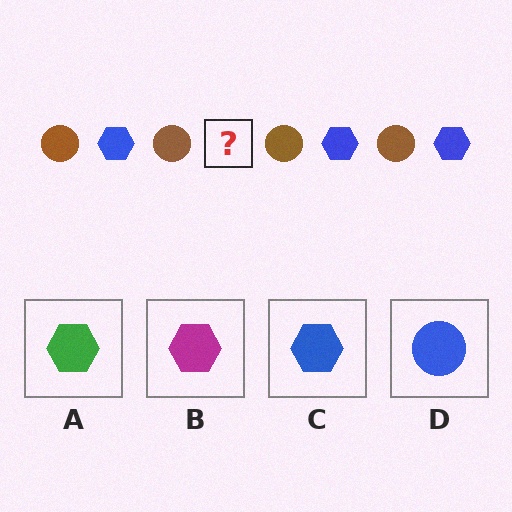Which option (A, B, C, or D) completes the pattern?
C.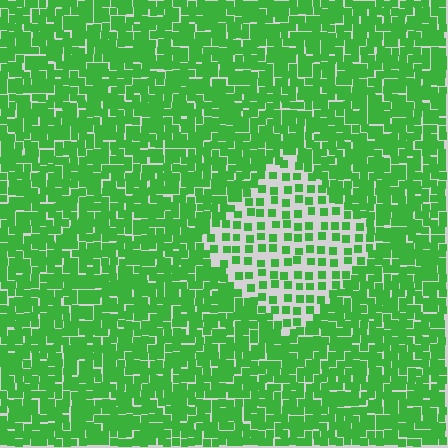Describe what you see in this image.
The image contains small green elements arranged at two different densities. A diamond-shaped region is visible where the elements are less densely packed than the surrounding area.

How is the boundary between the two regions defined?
The boundary is defined by a change in element density (approximately 2.4x ratio). All elements are the same color, size, and shape.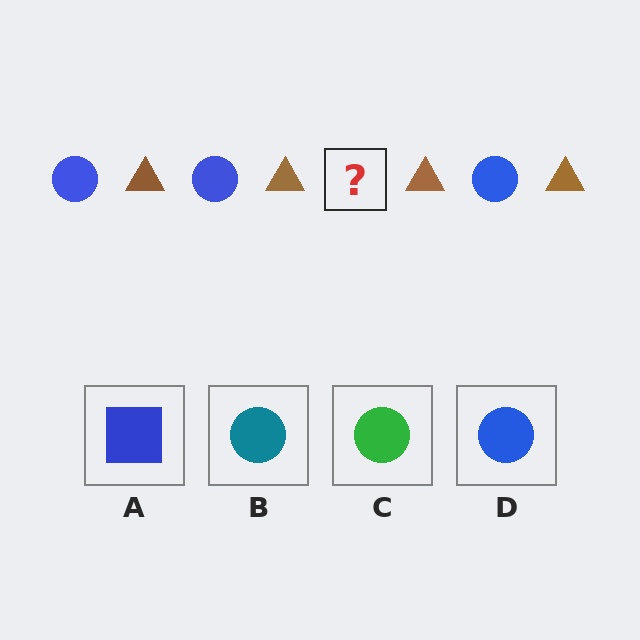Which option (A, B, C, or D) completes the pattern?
D.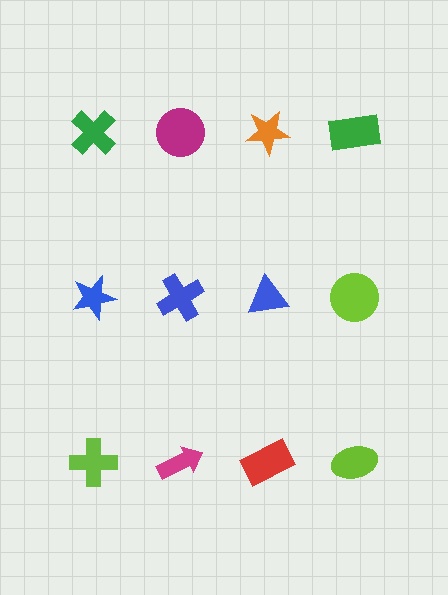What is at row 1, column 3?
An orange star.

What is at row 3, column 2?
A magenta arrow.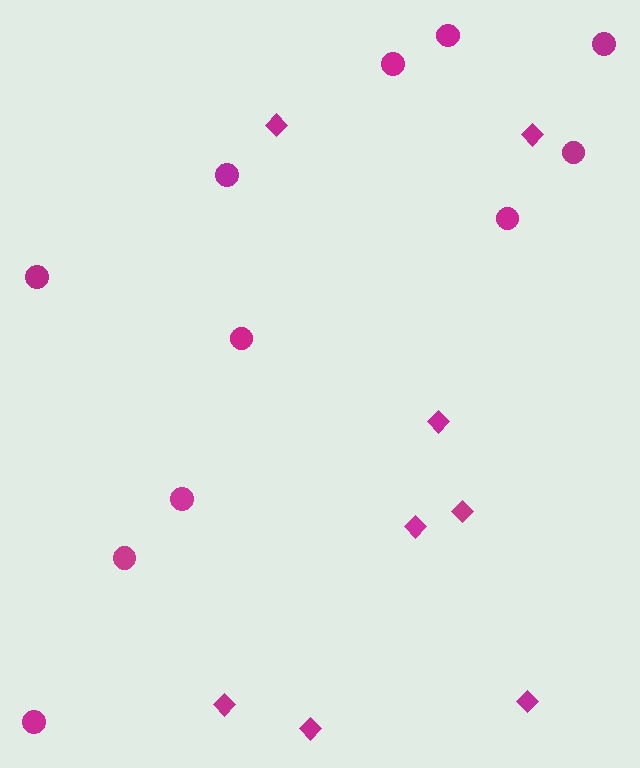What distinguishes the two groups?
There are 2 groups: one group of diamonds (8) and one group of circles (11).